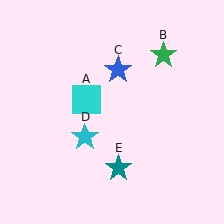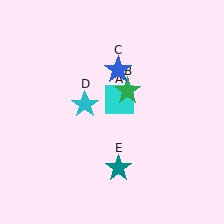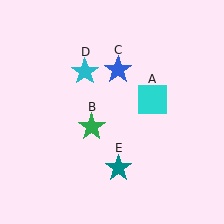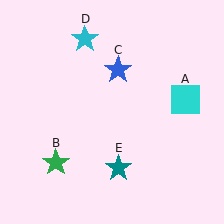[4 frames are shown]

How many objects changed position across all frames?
3 objects changed position: cyan square (object A), green star (object B), cyan star (object D).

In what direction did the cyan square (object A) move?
The cyan square (object A) moved right.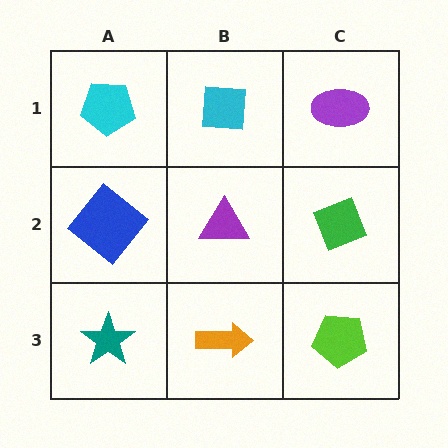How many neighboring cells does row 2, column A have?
3.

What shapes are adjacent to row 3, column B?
A purple triangle (row 2, column B), a teal star (row 3, column A), a lime pentagon (row 3, column C).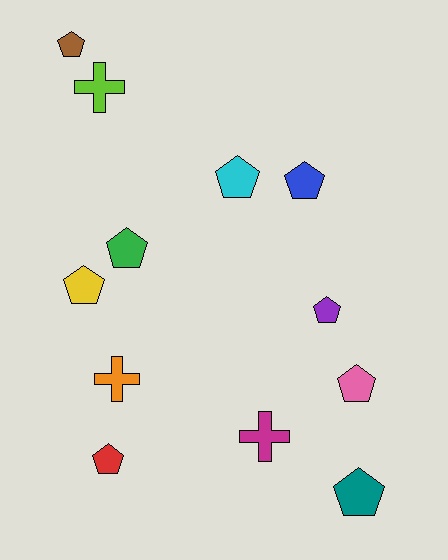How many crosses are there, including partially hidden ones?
There are 3 crosses.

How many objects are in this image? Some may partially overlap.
There are 12 objects.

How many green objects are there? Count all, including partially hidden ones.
There is 1 green object.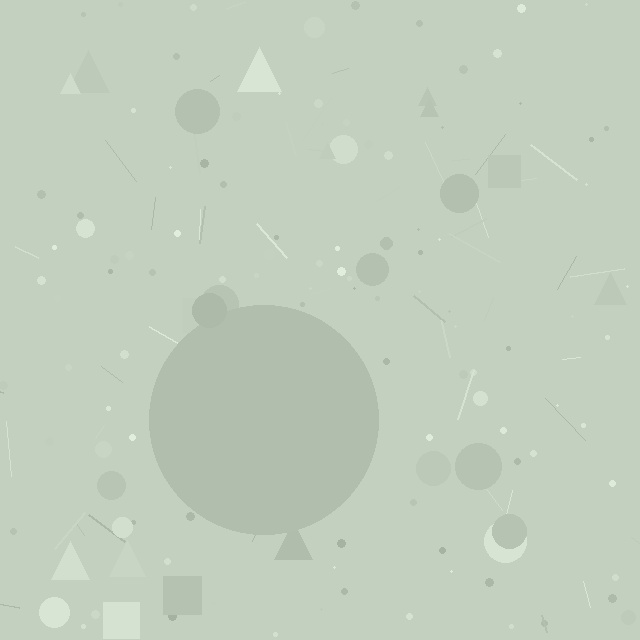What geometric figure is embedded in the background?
A circle is embedded in the background.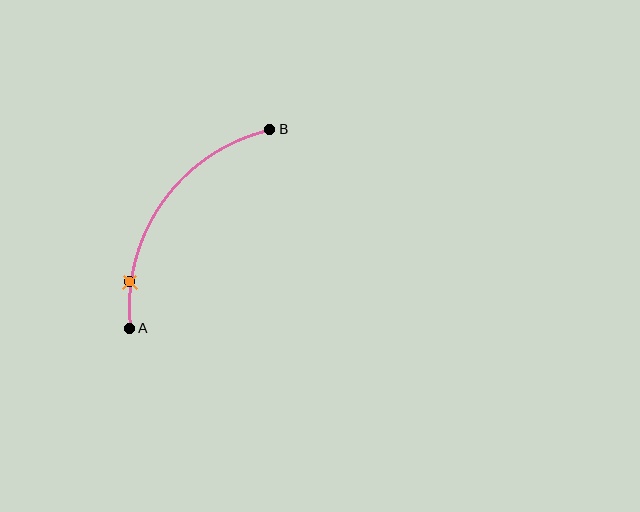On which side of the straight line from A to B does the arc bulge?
The arc bulges above and to the left of the straight line connecting A and B.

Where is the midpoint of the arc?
The arc midpoint is the point on the curve farthest from the straight line joining A and B. It sits above and to the left of that line.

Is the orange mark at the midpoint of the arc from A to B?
No. The orange mark lies on the arc but is closer to endpoint A. The arc midpoint would be at the point on the curve equidistant along the arc from both A and B.